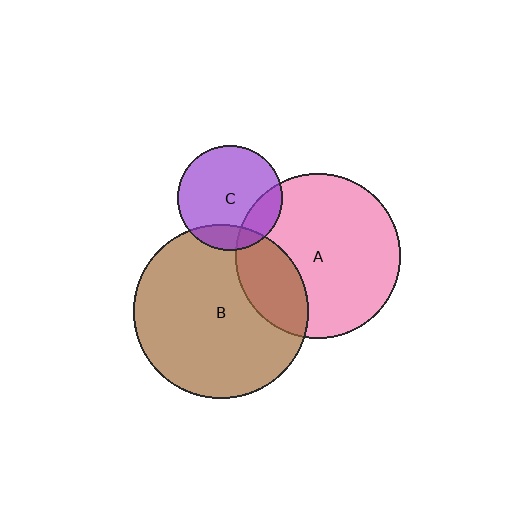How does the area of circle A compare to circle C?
Approximately 2.5 times.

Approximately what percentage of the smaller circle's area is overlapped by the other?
Approximately 25%.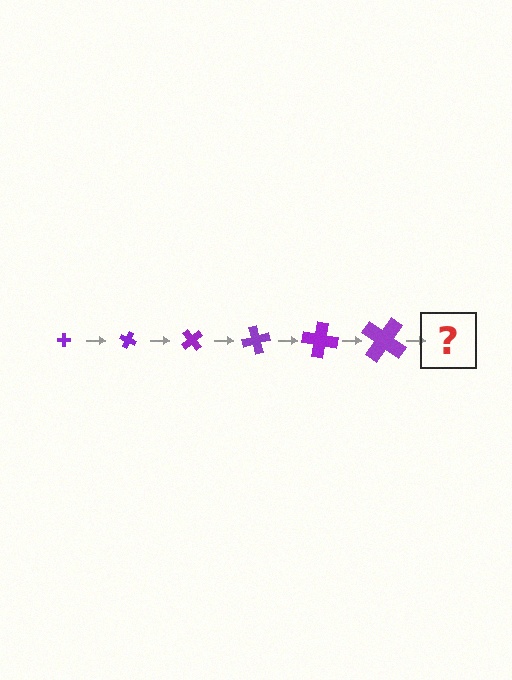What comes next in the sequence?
The next element should be a cross, larger than the previous one and rotated 150 degrees from the start.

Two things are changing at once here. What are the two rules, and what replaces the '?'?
The two rules are that the cross grows larger each step and it rotates 25 degrees each step. The '?' should be a cross, larger than the previous one and rotated 150 degrees from the start.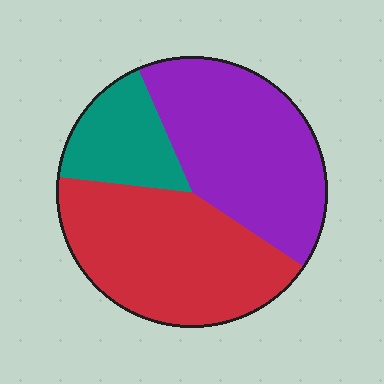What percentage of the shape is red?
Red covers 42% of the shape.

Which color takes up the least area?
Teal, at roughly 15%.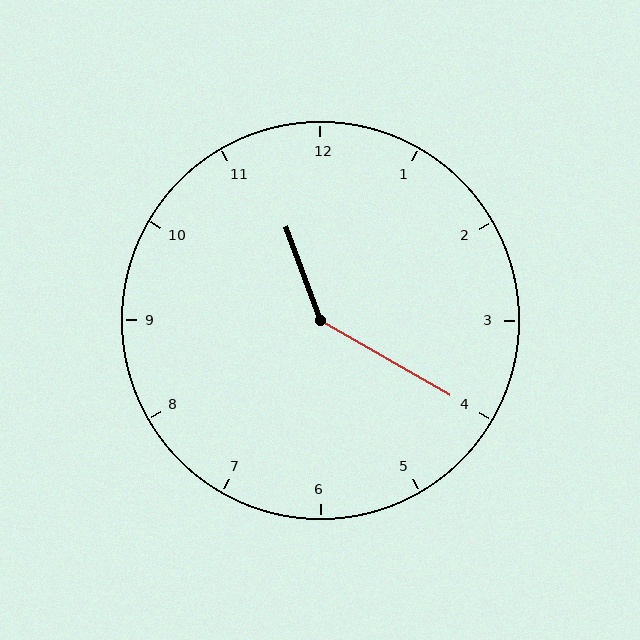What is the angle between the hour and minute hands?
Approximately 140 degrees.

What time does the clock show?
11:20.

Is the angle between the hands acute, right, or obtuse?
It is obtuse.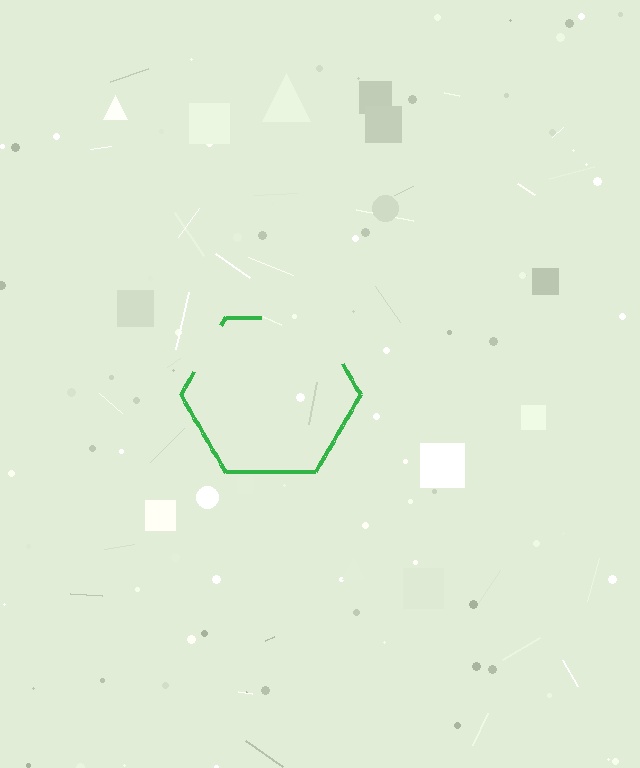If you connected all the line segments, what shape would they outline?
They would outline a hexagon.